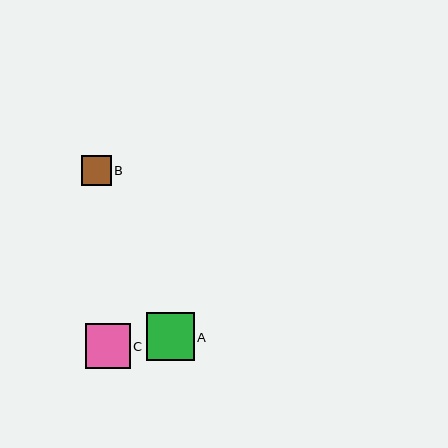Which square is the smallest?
Square B is the smallest with a size of approximately 30 pixels.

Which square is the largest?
Square A is the largest with a size of approximately 48 pixels.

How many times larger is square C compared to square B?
Square C is approximately 1.5 times the size of square B.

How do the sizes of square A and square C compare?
Square A and square C are approximately the same size.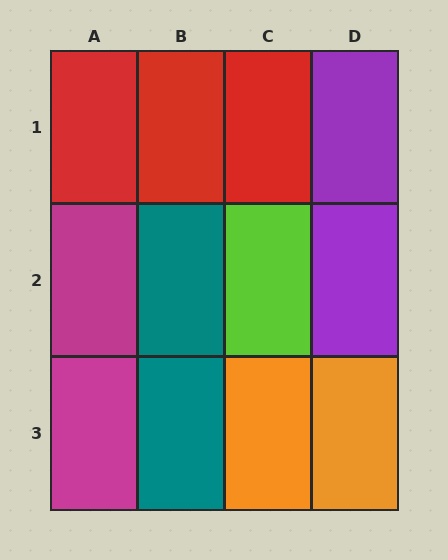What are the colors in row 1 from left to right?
Red, red, red, purple.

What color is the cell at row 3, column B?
Teal.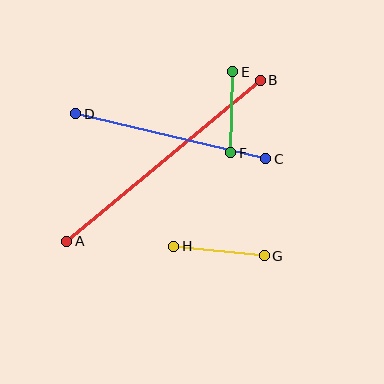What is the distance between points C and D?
The distance is approximately 195 pixels.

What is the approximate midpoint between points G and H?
The midpoint is at approximately (219, 251) pixels.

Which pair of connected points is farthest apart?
Points A and B are farthest apart.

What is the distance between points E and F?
The distance is approximately 81 pixels.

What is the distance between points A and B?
The distance is approximately 251 pixels.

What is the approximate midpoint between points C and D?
The midpoint is at approximately (171, 136) pixels.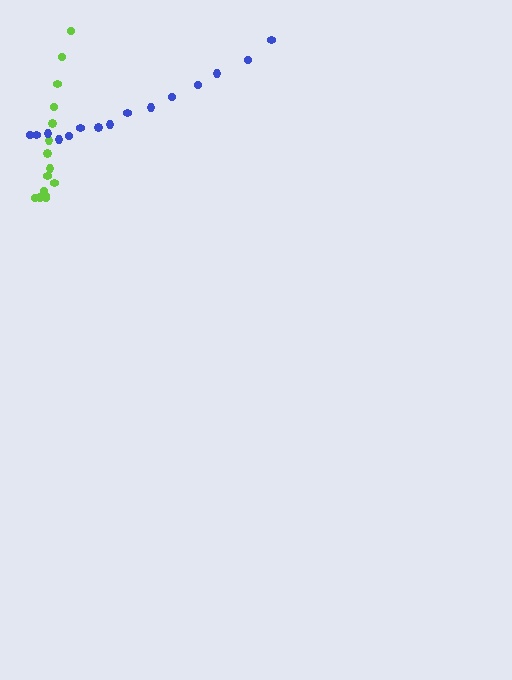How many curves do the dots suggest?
There are 2 distinct paths.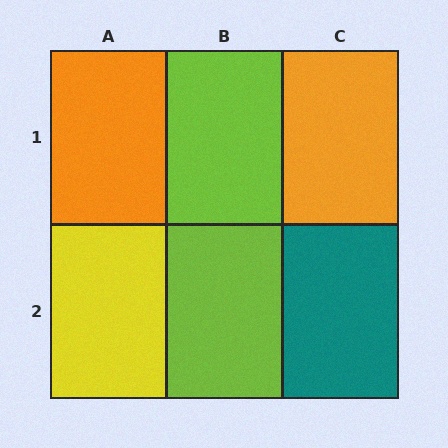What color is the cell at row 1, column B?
Lime.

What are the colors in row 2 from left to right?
Yellow, lime, teal.